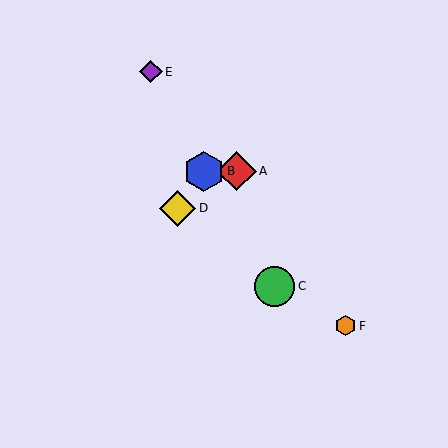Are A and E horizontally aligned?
No, A is at y≈171 and E is at y≈72.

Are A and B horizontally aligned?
Yes, both are at y≈171.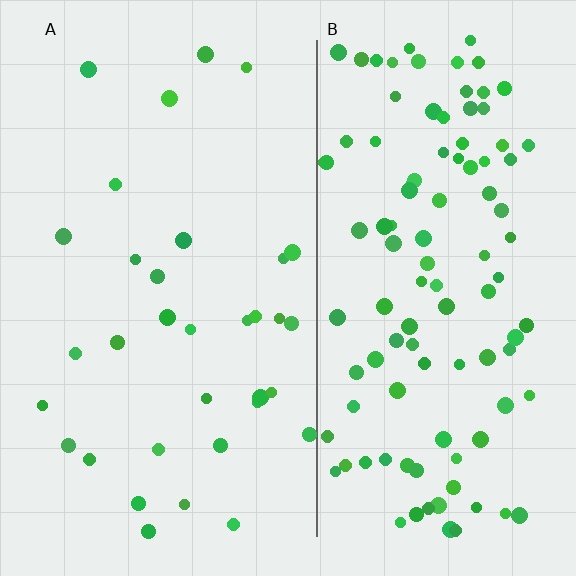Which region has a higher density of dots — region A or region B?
B (the right).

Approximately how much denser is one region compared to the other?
Approximately 3.3× — region B over region A.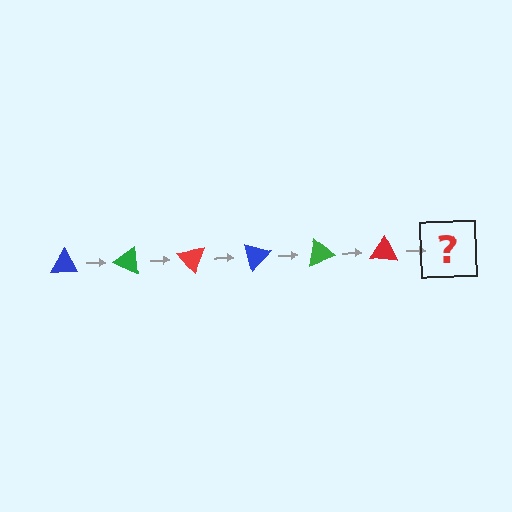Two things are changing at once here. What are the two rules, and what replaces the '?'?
The two rules are that it rotates 25 degrees each step and the color cycles through blue, green, and red. The '?' should be a blue triangle, rotated 150 degrees from the start.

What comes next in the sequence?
The next element should be a blue triangle, rotated 150 degrees from the start.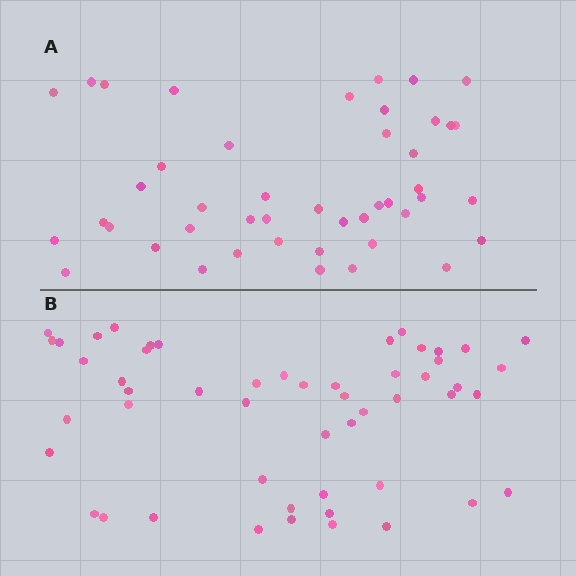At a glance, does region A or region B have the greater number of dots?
Region B (the bottom region) has more dots.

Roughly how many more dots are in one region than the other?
Region B has roughly 8 or so more dots than region A.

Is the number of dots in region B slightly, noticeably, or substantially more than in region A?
Region B has only slightly more — the two regions are fairly close. The ratio is roughly 1.2 to 1.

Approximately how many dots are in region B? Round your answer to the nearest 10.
About 50 dots. (The exact count is 52, which rounds to 50.)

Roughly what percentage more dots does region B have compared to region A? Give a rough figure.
About 15% more.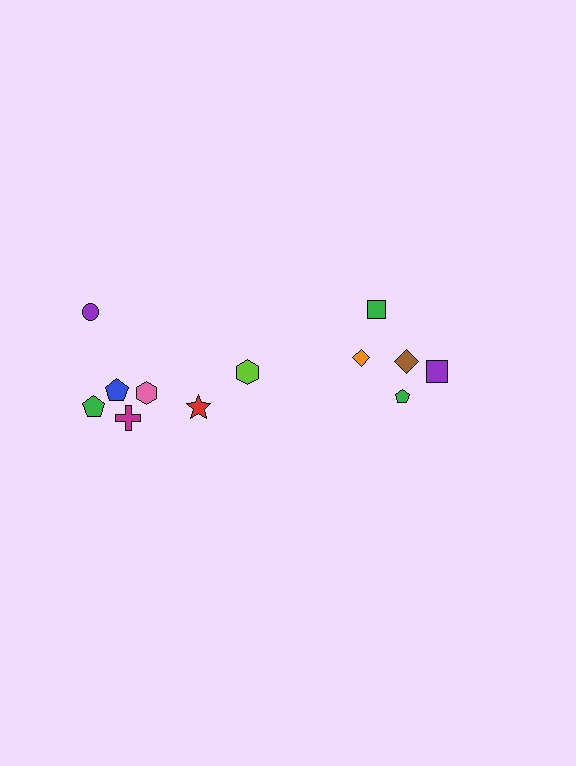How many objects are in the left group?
There are 7 objects.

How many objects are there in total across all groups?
There are 12 objects.